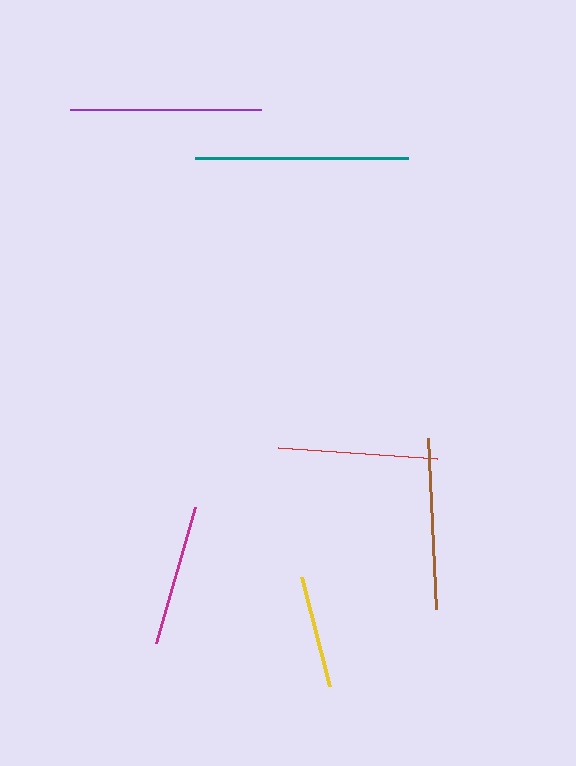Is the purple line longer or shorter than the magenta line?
The purple line is longer than the magenta line.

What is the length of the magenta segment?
The magenta segment is approximately 141 pixels long.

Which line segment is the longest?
The teal line is the longest at approximately 213 pixels.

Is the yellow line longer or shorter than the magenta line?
The magenta line is longer than the yellow line.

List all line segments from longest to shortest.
From longest to shortest: teal, purple, brown, red, magenta, yellow.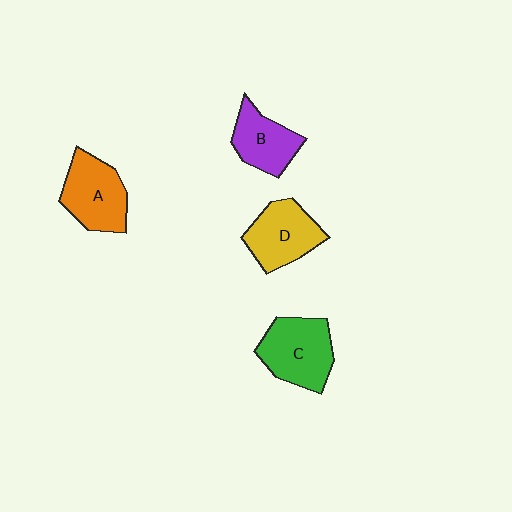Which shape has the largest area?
Shape C (green).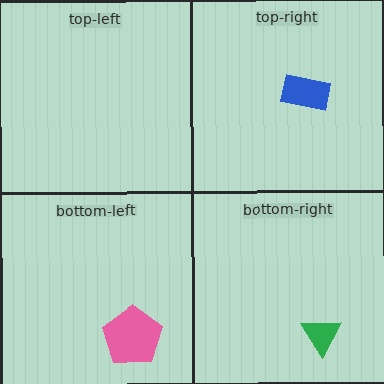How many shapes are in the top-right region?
1.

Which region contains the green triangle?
The bottom-right region.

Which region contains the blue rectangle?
The top-right region.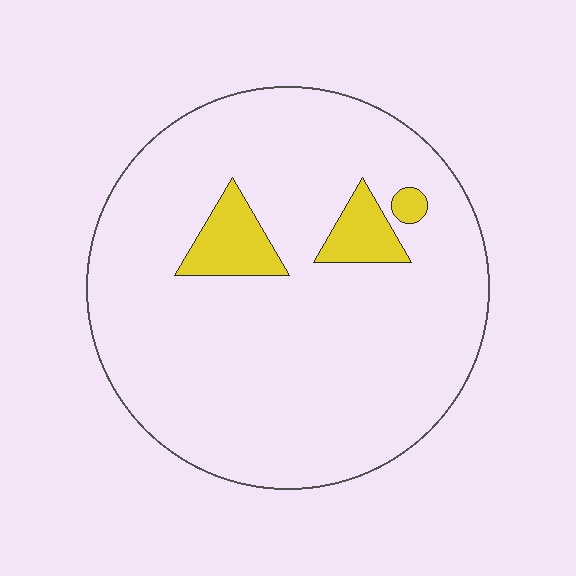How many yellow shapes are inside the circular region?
3.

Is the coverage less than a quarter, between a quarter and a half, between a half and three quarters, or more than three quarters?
Less than a quarter.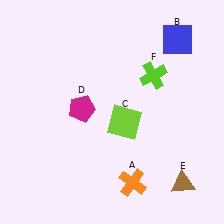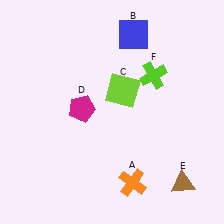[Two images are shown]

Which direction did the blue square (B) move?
The blue square (B) moved left.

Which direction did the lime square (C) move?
The lime square (C) moved up.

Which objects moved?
The objects that moved are: the blue square (B), the lime square (C).